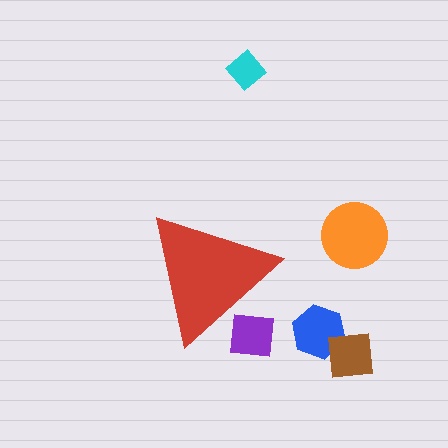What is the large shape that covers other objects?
A red triangle.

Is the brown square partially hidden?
No, the brown square is fully visible.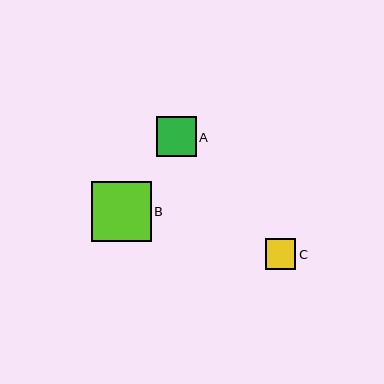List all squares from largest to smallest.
From largest to smallest: B, A, C.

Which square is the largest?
Square B is the largest with a size of approximately 59 pixels.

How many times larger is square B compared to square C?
Square B is approximately 1.9 times the size of square C.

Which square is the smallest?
Square C is the smallest with a size of approximately 31 pixels.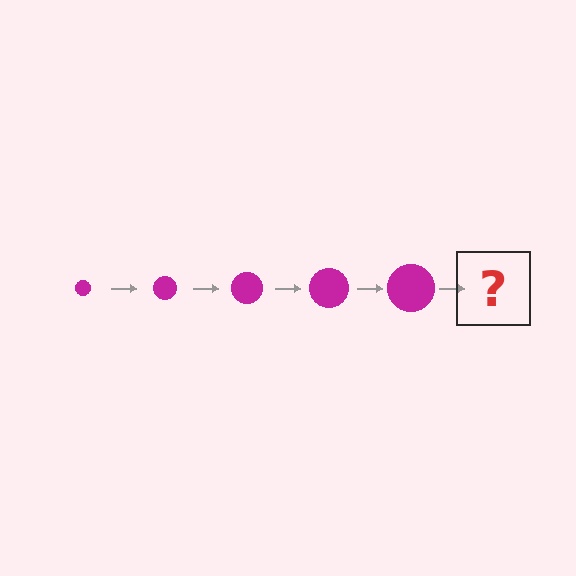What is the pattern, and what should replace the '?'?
The pattern is that the circle gets progressively larger each step. The '?' should be a magenta circle, larger than the previous one.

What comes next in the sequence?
The next element should be a magenta circle, larger than the previous one.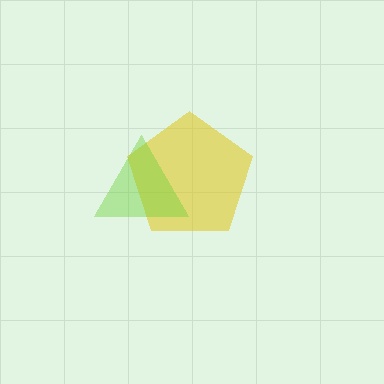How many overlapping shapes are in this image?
There are 2 overlapping shapes in the image.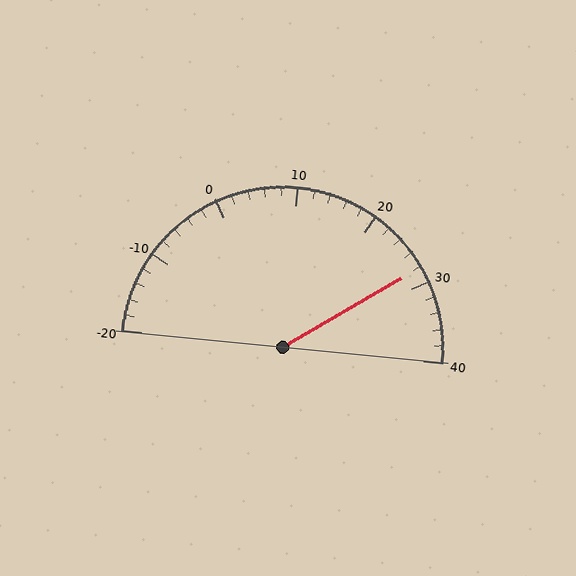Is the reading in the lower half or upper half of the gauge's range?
The reading is in the upper half of the range (-20 to 40).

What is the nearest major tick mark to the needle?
The nearest major tick mark is 30.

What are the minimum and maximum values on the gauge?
The gauge ranges from -20 to 40.